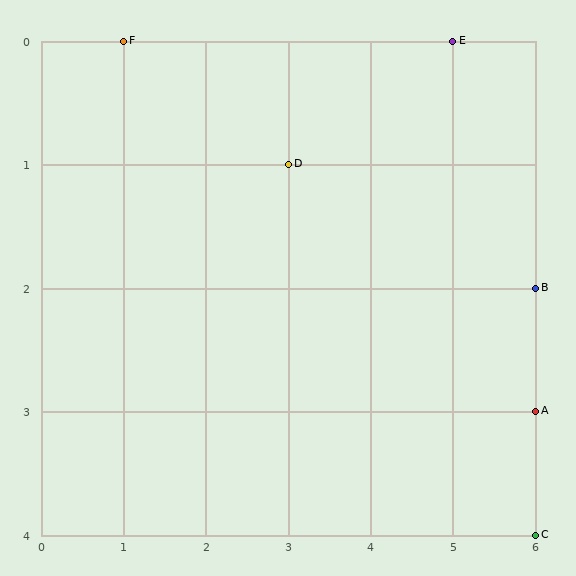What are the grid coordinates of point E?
Point E is at grid coordinates (5, 0).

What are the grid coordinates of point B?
Point B is at grid coordinates (6, 2).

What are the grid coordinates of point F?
Point F is at grid coordinates (1, 0).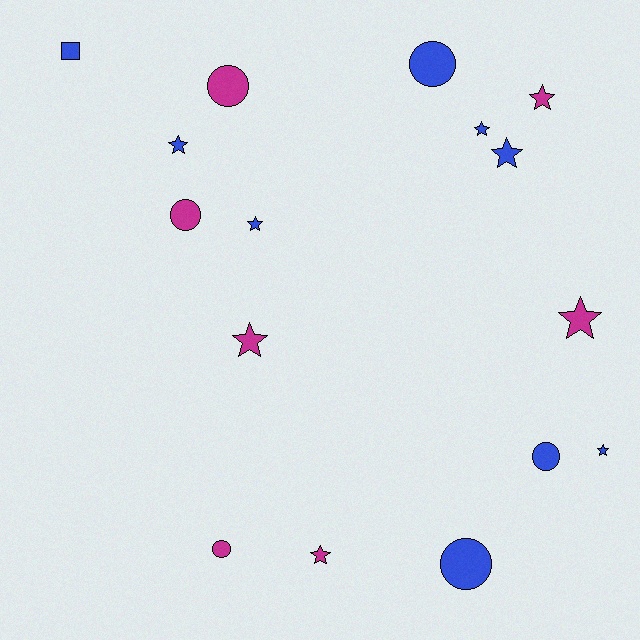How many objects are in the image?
There are 16 objects.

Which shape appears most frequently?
Star, with 9 objects.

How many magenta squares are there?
There are no magenta squares.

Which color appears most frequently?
Blue, with 9 objects.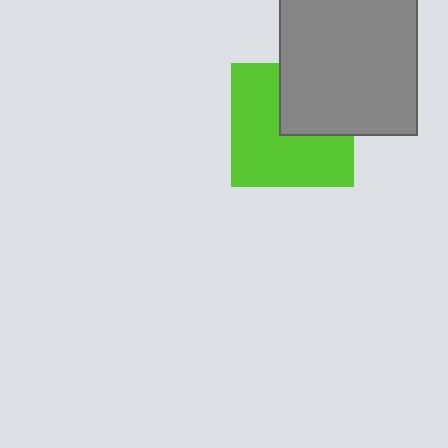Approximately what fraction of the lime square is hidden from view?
Roughly 35% of the lime square is hidden behind the gray square.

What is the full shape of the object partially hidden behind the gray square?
The partially hidden object is a lime square.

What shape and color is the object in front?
The object in front is a gray square.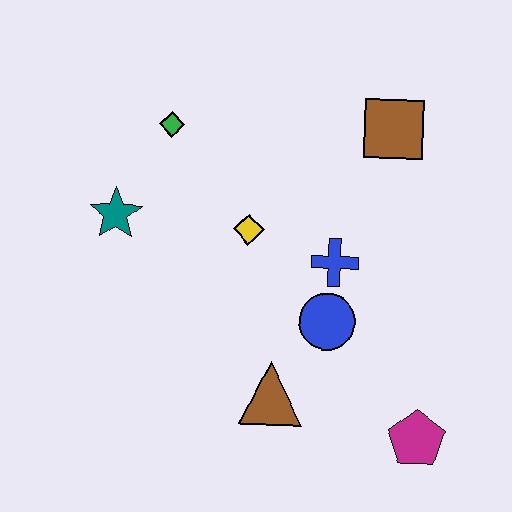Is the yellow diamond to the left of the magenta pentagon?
Yes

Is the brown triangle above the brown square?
No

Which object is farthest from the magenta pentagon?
The green diamond is farthest from the magenta pentagon.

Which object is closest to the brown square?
The blue cross is closest to the brown square.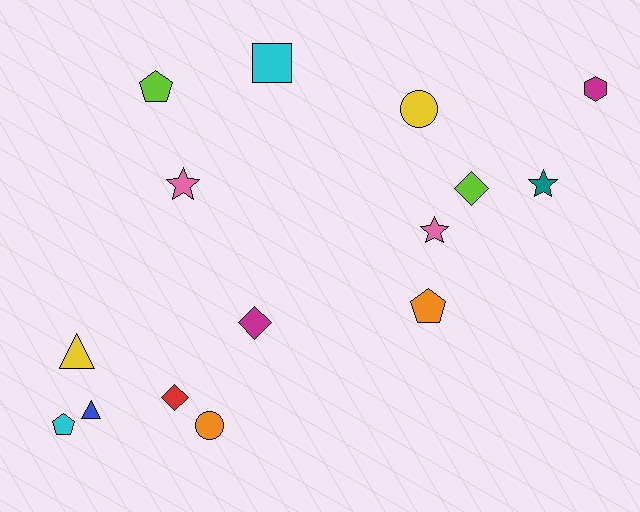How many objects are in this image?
There are 15 objects.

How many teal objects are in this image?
There is 1 teal object.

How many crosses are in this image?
There are no crosses.